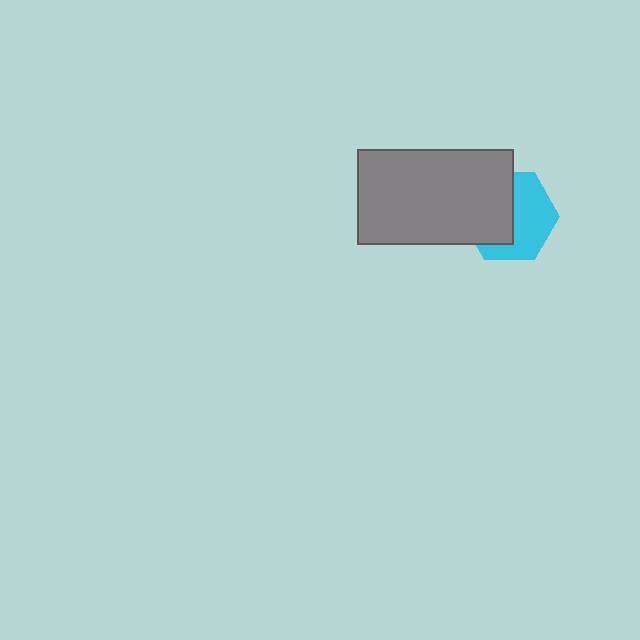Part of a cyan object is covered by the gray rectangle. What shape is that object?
It is a hexagon.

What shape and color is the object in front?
The object in front is a gray rectangle.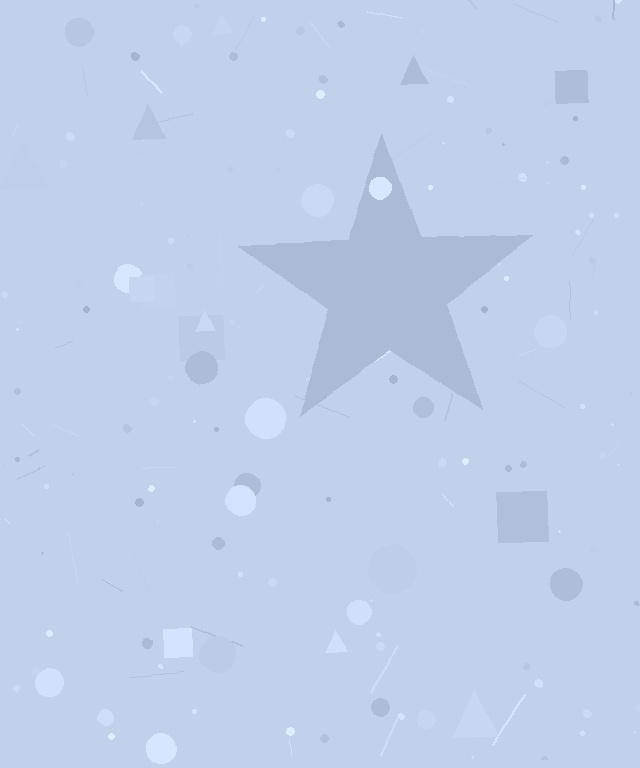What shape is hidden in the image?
A star is hidden in the image.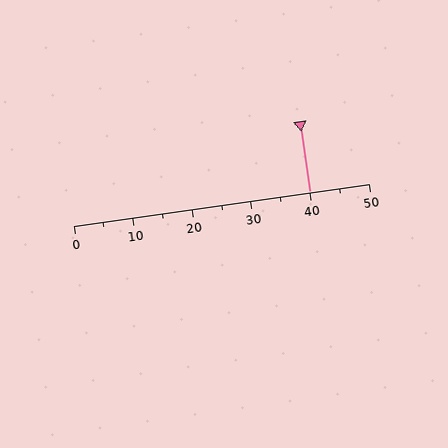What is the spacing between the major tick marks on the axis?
The major ticks are spaced 10 apart.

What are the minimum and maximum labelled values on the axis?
The axis runs from 0 to 50.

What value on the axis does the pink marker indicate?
The marker indicates approximately 40.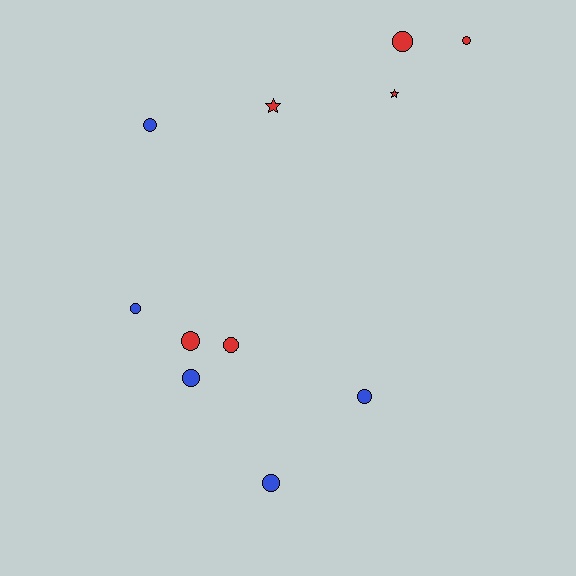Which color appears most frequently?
Red, with 6 objects.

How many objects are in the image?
There are 11 objects.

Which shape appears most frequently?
Circle, with 9 objects.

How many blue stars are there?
There are no blue stars.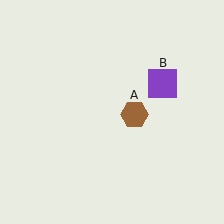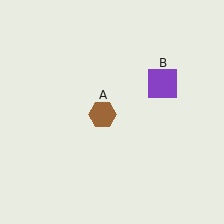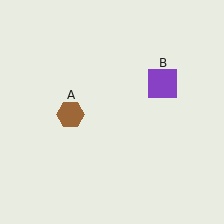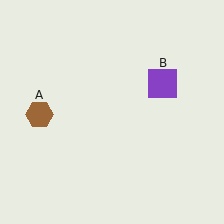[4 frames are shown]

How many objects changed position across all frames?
1 object changed position: brown hexagon (object A).